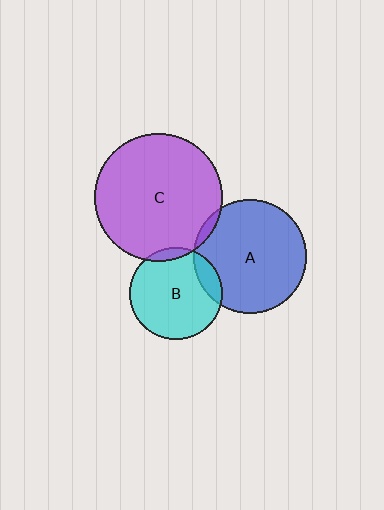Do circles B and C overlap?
Yes.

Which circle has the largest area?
Circle C (purple).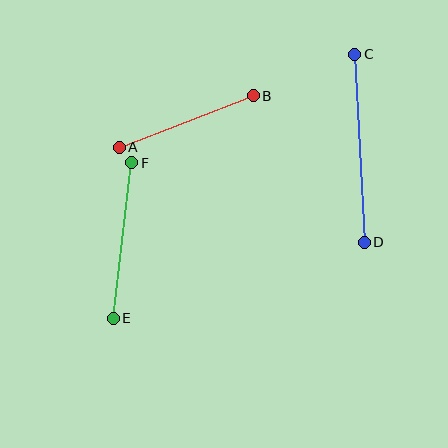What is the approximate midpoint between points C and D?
The midpoint is at approximately (359, 148) pixels.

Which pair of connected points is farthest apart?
Points C and D are farthest apart.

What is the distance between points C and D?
The distance is approximately 188 pixels.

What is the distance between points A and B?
The distance is approximately 144 pixels.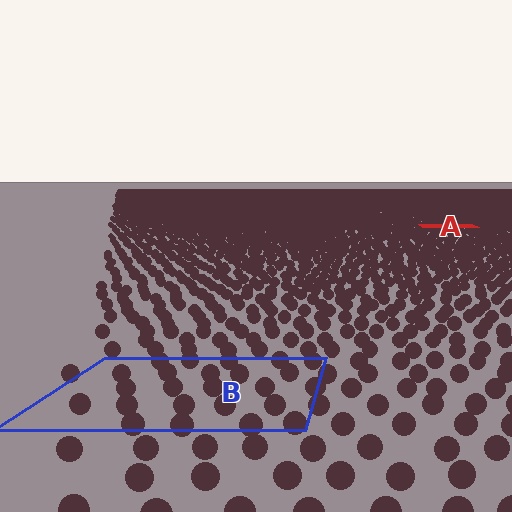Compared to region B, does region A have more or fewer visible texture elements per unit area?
Region A has more texture elements per unit area — they are packed more densely because it is farther away.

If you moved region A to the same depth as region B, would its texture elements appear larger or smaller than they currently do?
They would appear larger. At a closer depth, the same texture elements are projected at a bigger on-screen size.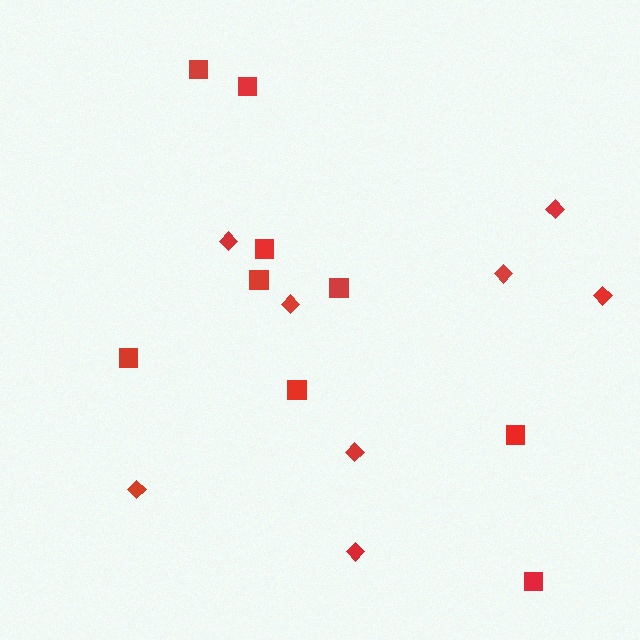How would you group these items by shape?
There are 2 groups: one group of diamonds (8) and one group of squares (9).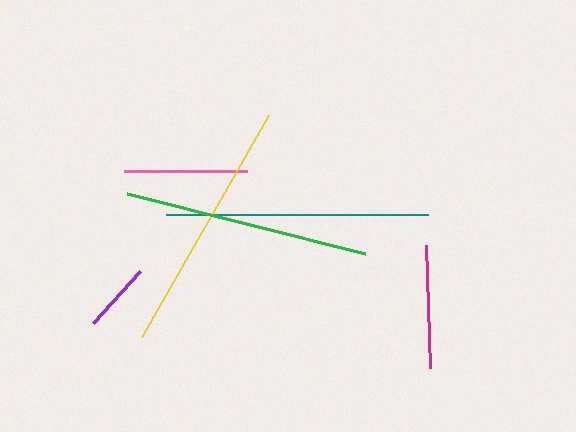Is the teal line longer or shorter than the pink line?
The teal line is longer than the pink line.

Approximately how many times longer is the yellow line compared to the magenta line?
The yellow line is approximately 2.1 times the length of the magenta line.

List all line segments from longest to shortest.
From longest to shortest: teal, yellow, green, pink, magenta, purple.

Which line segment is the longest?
The teal line is the longest at approximately 262 pixels.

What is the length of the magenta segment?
The magenta segment is approximately 123 pixels long.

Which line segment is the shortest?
The purple line is the shortest at approximately 69 pixels.